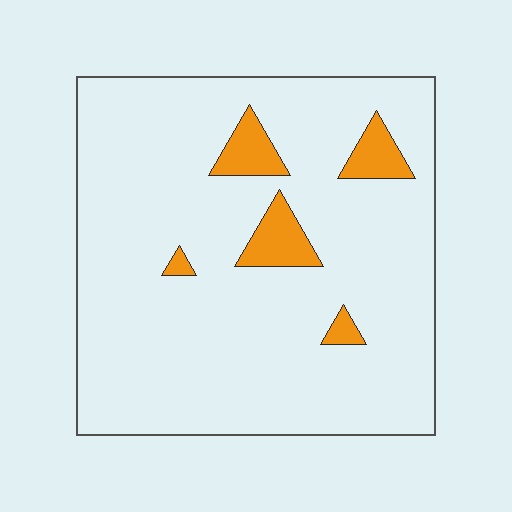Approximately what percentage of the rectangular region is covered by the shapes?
Approximately 10%.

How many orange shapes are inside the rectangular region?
5.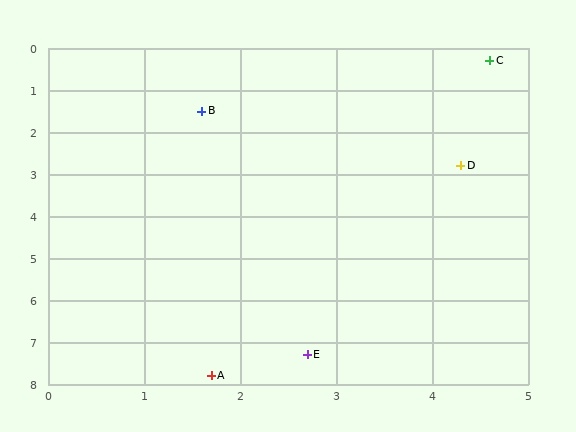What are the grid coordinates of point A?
Point A is at approximately (1.7, 7.8).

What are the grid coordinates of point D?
Point D is at approximately (4.3, 2.8).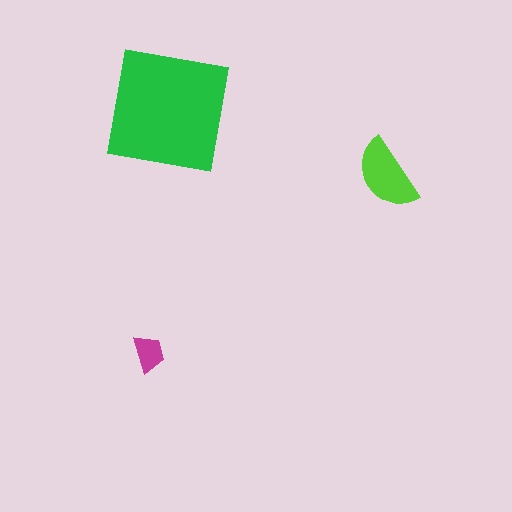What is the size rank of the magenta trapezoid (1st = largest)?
3rd.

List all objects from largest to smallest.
The green square, the lime semicircle, the magenta trapezoid.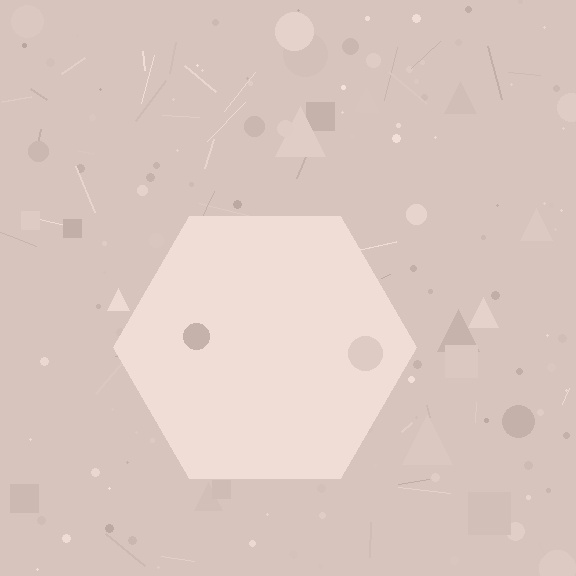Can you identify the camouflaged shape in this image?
The camouflaged shape is a hexagon.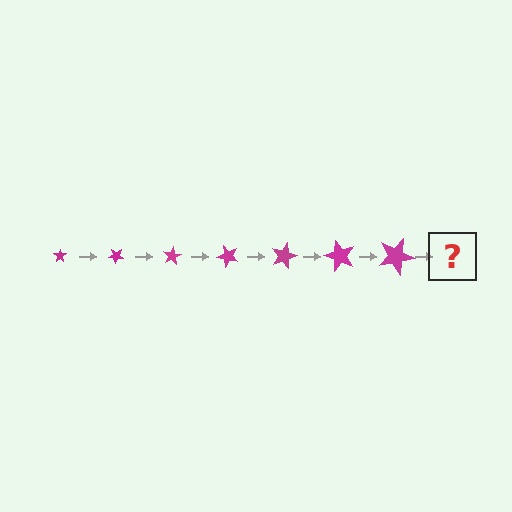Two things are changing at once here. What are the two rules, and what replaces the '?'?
The two rules are that the star grows larger each step and it rotates 40 degrees each step. The '?' should be a star, larger than the previous one and rotated 280 degrees from the start.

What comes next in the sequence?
The next element should be a star, larger than the previous one and rotated 280 degrees from the start.